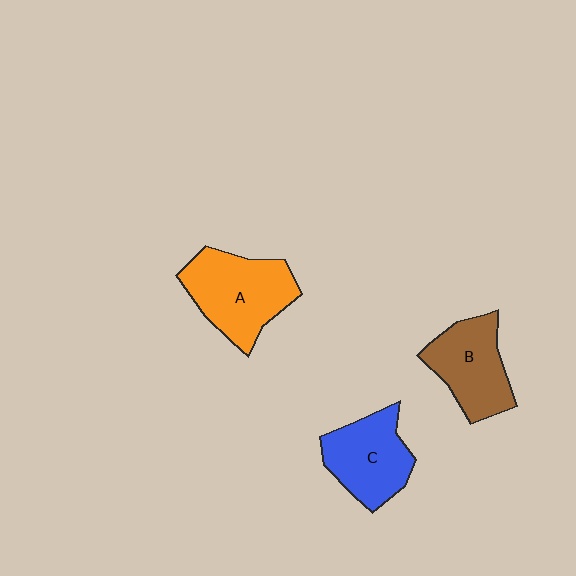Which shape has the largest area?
Shape A (orange).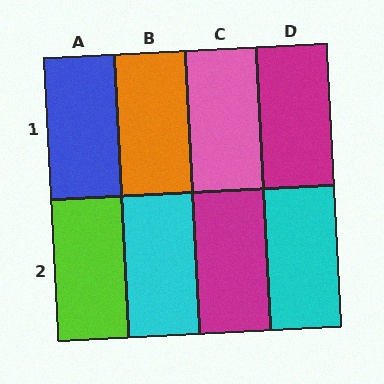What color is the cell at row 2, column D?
Cyan.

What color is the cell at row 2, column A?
Lime.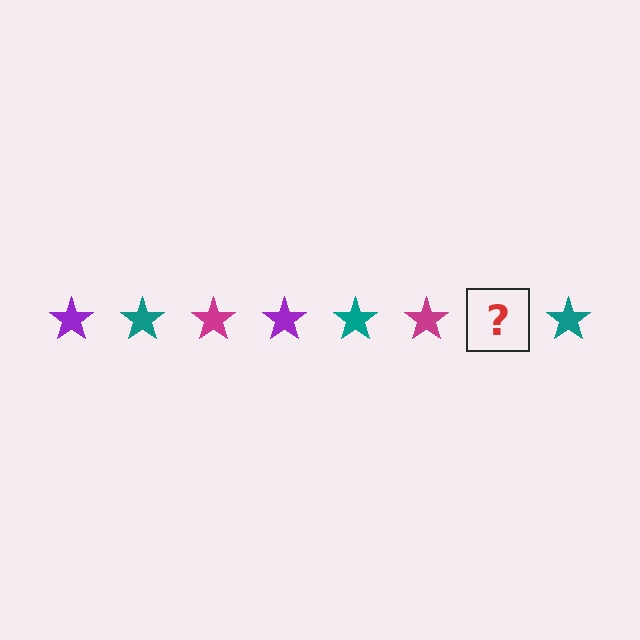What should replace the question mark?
The question mark should be replaced with a purple star.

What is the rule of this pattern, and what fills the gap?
The rule is that the pattern cycles through purple, teal, magenta stars. The gap should be filled with a purple star.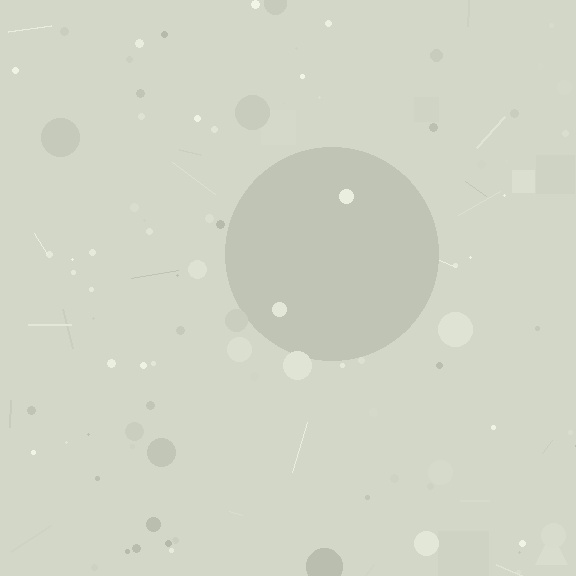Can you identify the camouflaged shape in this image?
The camouflaged shape is a circle.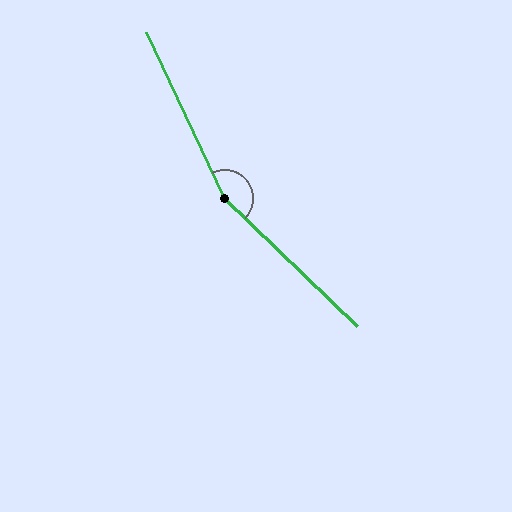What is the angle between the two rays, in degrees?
Approximately 159 degrees.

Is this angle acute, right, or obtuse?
It is obtuse.